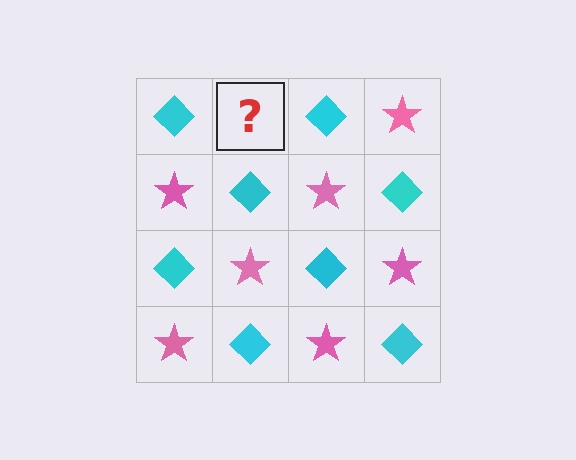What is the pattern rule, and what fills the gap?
The rule is that it alternates cyan diamond and pink star in a checkerboard pattern. The gap should be filled with a pink star.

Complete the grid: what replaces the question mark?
The question mark should be replaced with a pink star.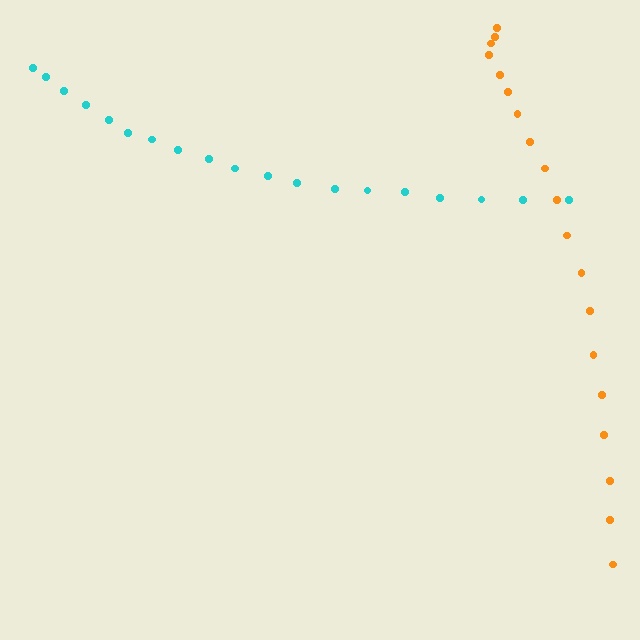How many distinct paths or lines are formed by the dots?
There are 2 distinct paths.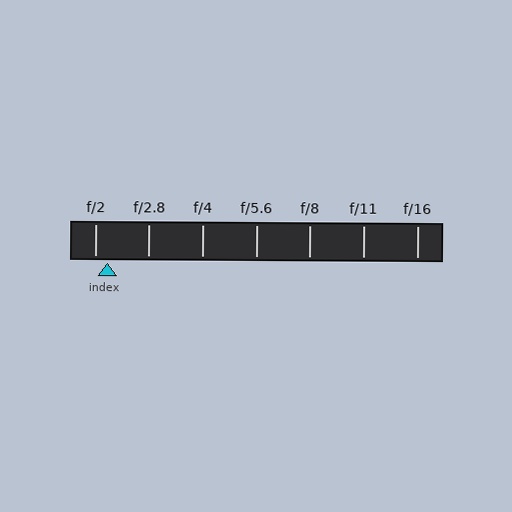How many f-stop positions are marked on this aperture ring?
There are 7 f-stop positions marked.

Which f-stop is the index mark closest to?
The index mark is closest to f/2.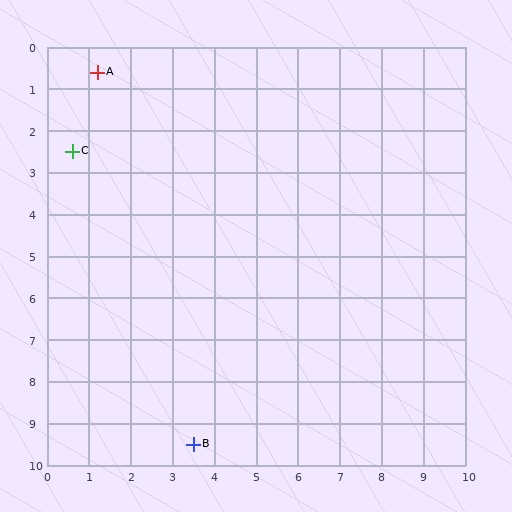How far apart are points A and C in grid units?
Points A and C are about 2.0 grid units apart.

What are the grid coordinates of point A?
Point A is at approximately (1.2, 0.6).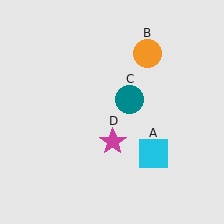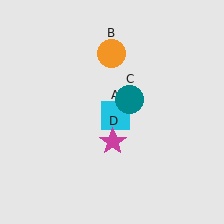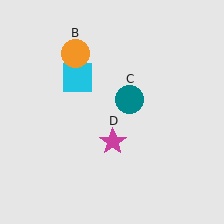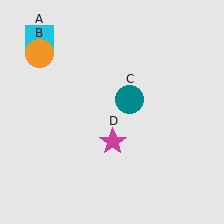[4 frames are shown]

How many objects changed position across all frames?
2 objects changed position: cyan square (object A), orange circle (object B).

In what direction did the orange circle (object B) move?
The orange circle (object B) moved left.